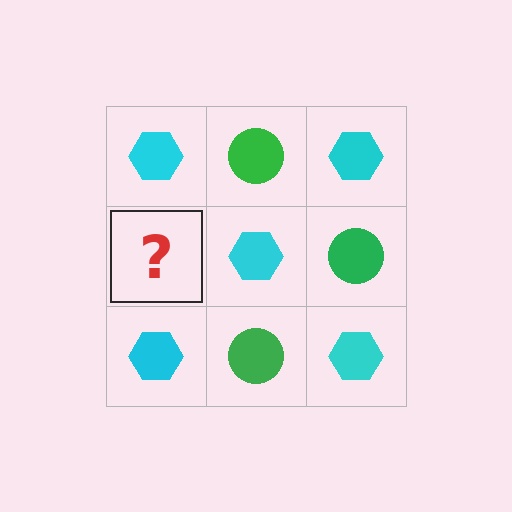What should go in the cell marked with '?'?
The missing cell should contain a green circle.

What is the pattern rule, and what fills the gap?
The rule is that it alternates cyan hexagon and green circle in a checkerboard pattern. The gap should be filled with a green circle.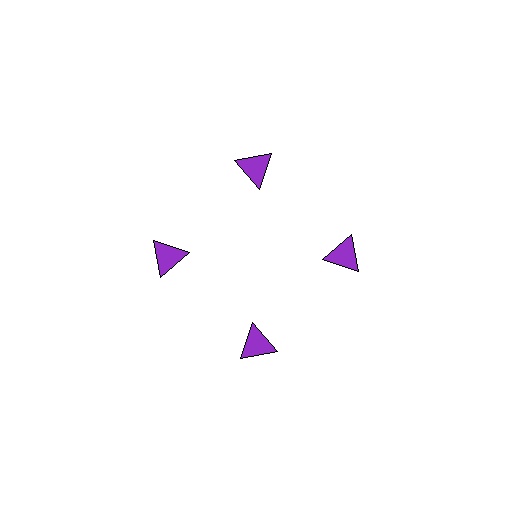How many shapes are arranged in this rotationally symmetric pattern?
There are 4 shapes, arranged in 4 groups of 1.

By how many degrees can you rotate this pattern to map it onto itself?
The pattern maps onto itself every 90 degrees of rotation.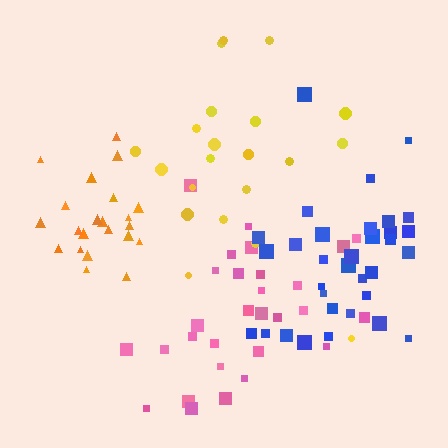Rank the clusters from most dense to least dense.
orange, blue, pink, yellow.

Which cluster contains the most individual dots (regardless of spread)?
Blue (33).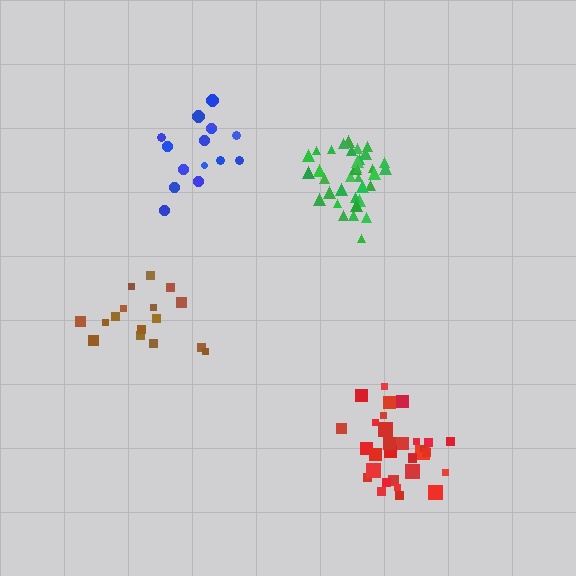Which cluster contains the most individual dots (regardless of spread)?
Green (35).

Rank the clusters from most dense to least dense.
green, red, brown, blue.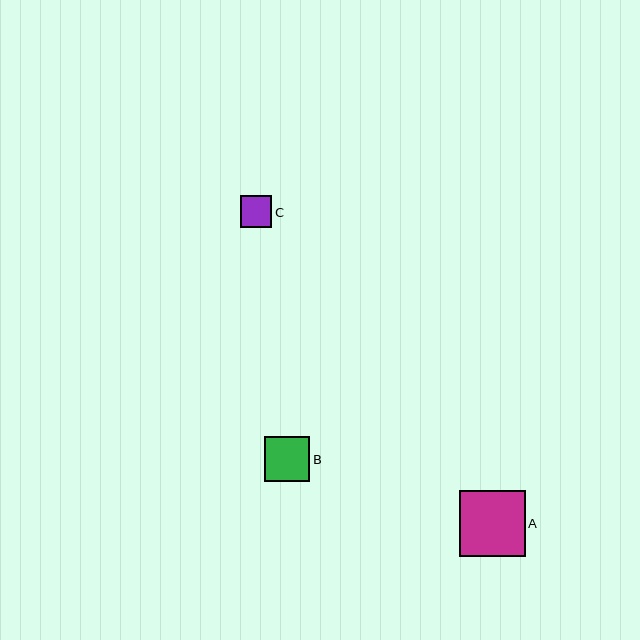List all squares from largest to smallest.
From largest to smallest: A, B, C.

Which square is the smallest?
Square C is the smallest with a size of approximately 32 pixels.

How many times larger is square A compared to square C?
Square A is approximately 2.1 times the size of square C.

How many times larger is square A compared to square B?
Square A is approximately 1.4 times the size of square B.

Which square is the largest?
Square A is the largest with a size of approximately 66 pixels.